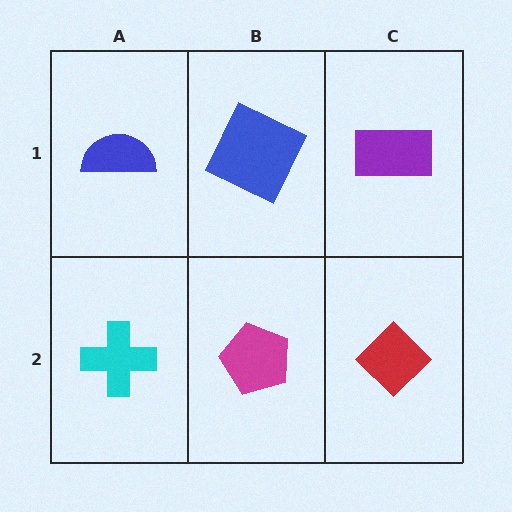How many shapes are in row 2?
3 shapes.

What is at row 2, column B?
A magenta pentagon.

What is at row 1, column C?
A purple rectangle.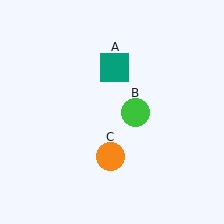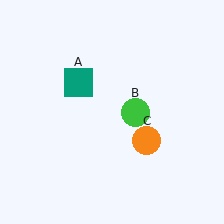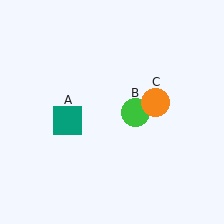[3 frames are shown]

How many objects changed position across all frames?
2 objects changed position: teal square (object A), orange circle (object C).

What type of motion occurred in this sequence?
The teal square (object A), orange circle (object C) rotated counterclockwise around the center of the scene.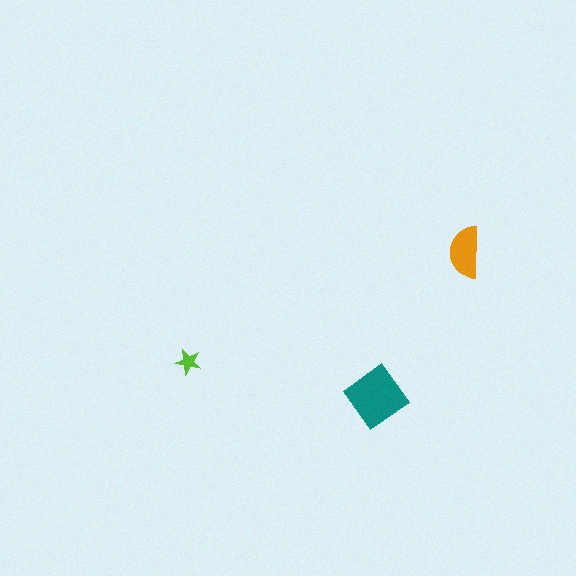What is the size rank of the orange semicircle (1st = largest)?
2nd.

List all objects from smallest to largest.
The lime star, the orange semicircle, the teal diamond.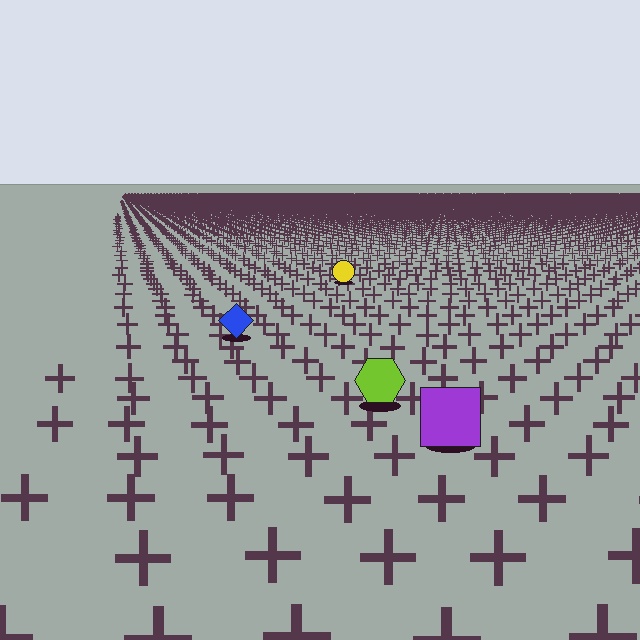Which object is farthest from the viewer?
The yellow circle is farthest from the viewer. It appears smaller and the ground texture around it is denser.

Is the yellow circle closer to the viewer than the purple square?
No. The purple square is closer — you can tell from the texture gradient: the ground texture is coarser near it.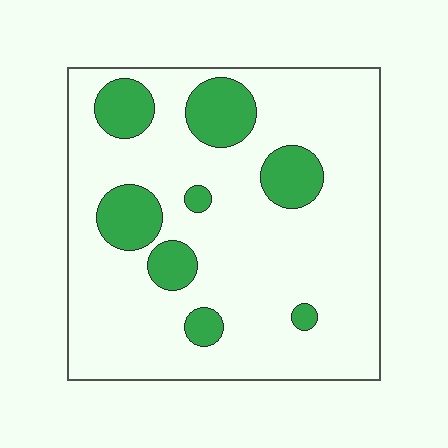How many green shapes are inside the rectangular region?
8.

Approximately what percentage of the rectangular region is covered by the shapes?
Approximately 20%.